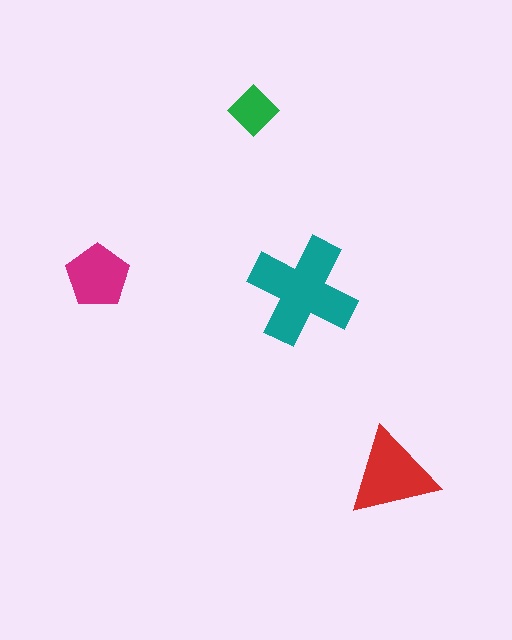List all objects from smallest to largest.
The green diamond, the magenta pentagon, the red triangle, the teal cross.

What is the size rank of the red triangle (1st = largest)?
2nd.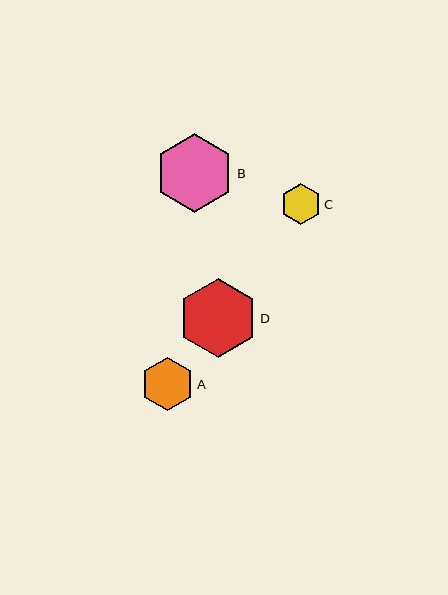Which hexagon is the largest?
Hexagon B is the largest with a size of approximately 79 pixels.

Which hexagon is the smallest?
Hexagon C is the smallest with a size of approximately 41 pixels.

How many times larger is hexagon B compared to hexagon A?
Hexagon B is approximately 1.5 times the size of hexagon A.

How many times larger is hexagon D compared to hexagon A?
Hexagon D is approximately 1.5 times the size of hexagon A.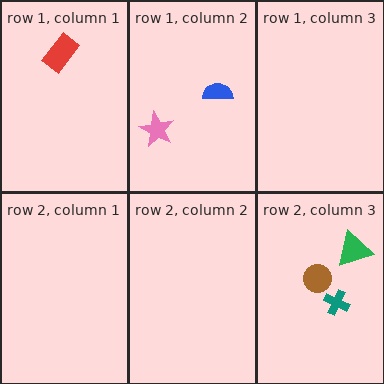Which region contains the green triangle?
The row 2, column 3 region.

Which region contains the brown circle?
The row 2, column 3 region.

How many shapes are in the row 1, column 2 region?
2.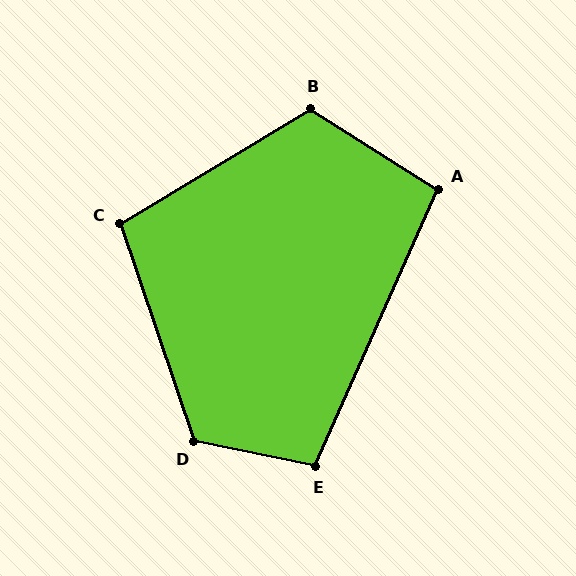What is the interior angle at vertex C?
Approximately 102 degrees (obtuse).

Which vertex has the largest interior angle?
D, at approximately 120 degrees.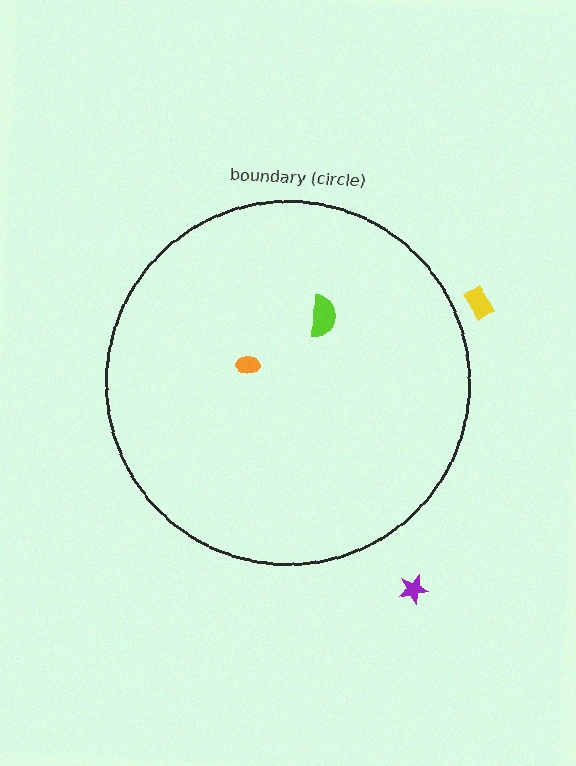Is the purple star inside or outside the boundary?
Outside.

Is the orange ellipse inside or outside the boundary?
Inside.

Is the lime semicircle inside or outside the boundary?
Inside.